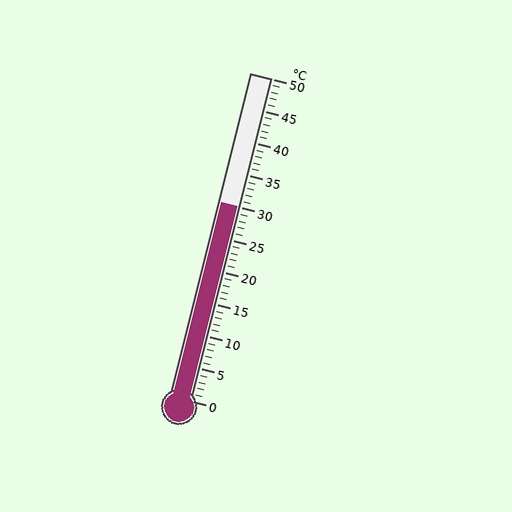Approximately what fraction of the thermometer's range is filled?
The thermometer is filled to approximately 60% of its range.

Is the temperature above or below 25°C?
The temperature is above 25°C.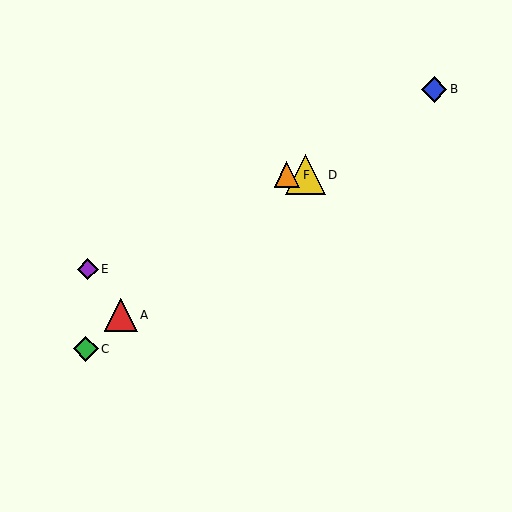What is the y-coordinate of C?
Object C is at y≈349.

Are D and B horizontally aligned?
No, D is at y≈175 and B is at y≈89.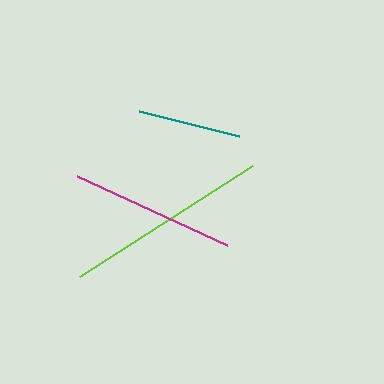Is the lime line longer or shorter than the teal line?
The lime line is longer than the teal line.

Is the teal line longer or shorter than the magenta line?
The magenta line is longer than the teal line.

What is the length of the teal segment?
The teal segment is approximately 102 pixels long.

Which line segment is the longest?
The lime line is the longest at approximately 205 pixels.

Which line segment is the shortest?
The teal line is the shortest at approximately 102 pixels.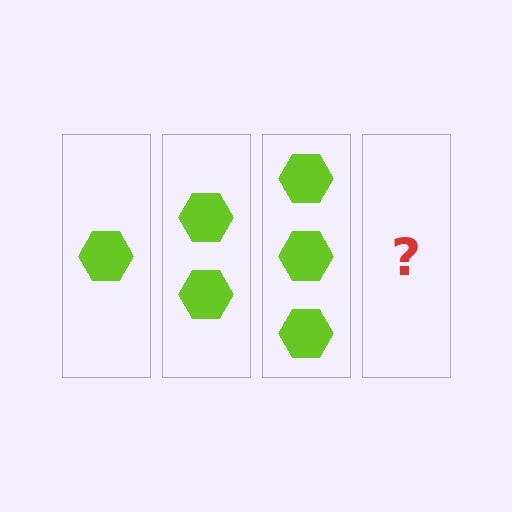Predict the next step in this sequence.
The next step is 4 hexagons.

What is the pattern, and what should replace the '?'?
The pattern is that each step adds one more hexagon. The '?' should be 4 hexagons.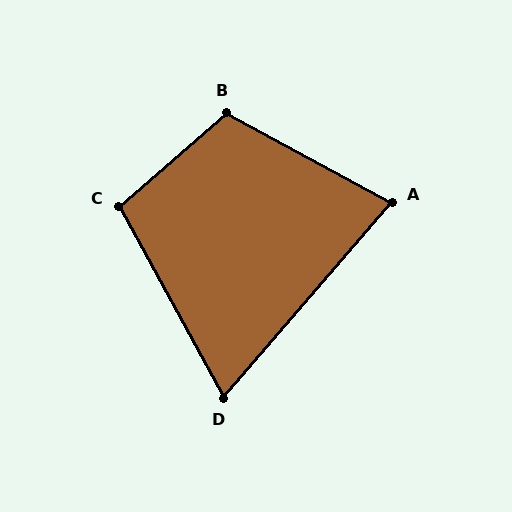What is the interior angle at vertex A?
Approximately 78 degrees (acute).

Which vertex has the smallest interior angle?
D, at approximately 69 degrees.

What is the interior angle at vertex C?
Approximately 102 degrees (obtuse).